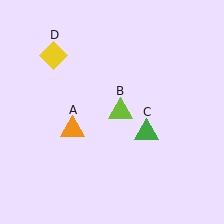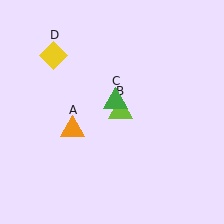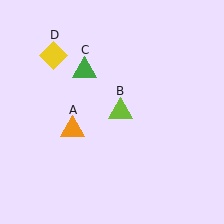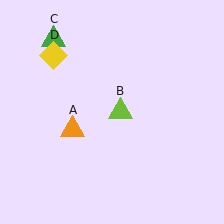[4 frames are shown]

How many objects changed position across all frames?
1 object changed position: green triangle (object C).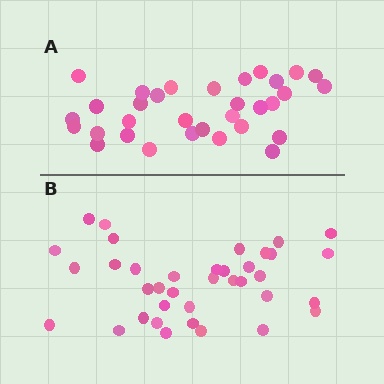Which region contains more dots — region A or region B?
Region B (the bottom region) has more dots.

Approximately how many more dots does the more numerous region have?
Region B has about 5 more dots than region A.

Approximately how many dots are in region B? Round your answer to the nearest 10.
About 40 dots. (The exact count is 37, which rounds to 40.)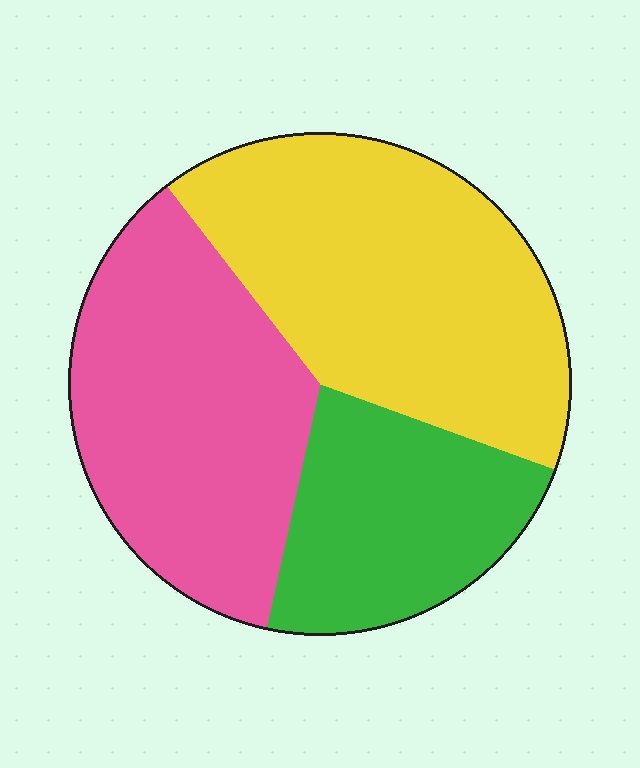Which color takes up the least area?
Green, at roughly 25%.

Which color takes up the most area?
Yellow, at roughly 40%.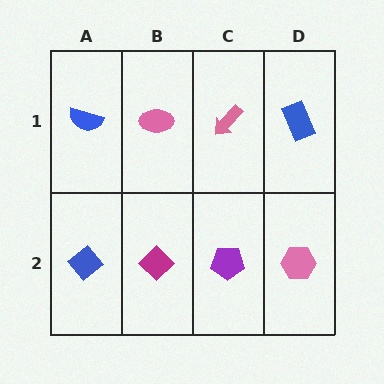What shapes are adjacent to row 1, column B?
A magenta diamond (row 2, column B), a blue semicircle (row 1, column A), a pink arrow (row 1, column C).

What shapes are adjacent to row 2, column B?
A pink ellipse (row 1, column B), a blue diamond (row 2, column A), a purple pentagon (row 2, column C).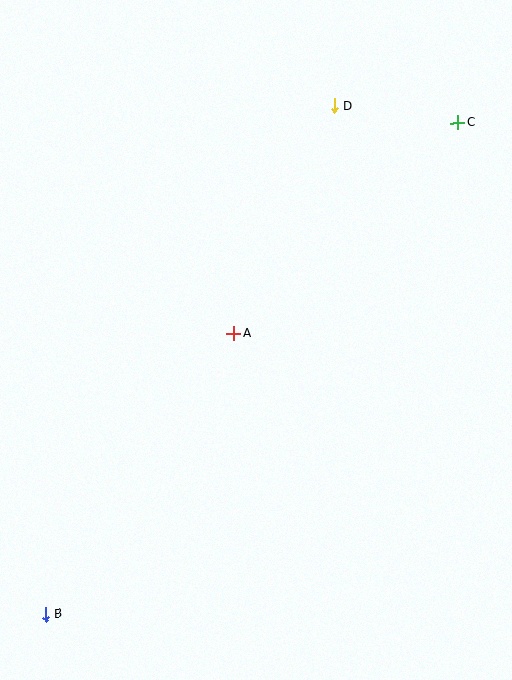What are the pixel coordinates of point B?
Point B is at (46, 614).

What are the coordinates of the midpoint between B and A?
The midpoint between B and A is at (140, 474).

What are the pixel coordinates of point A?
Point A is at (233, 333).